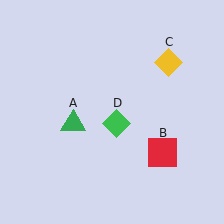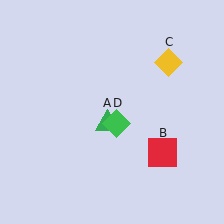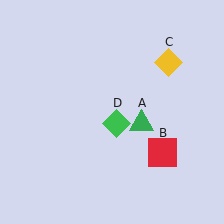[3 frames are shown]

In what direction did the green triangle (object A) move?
The green triangle (object A) moved right.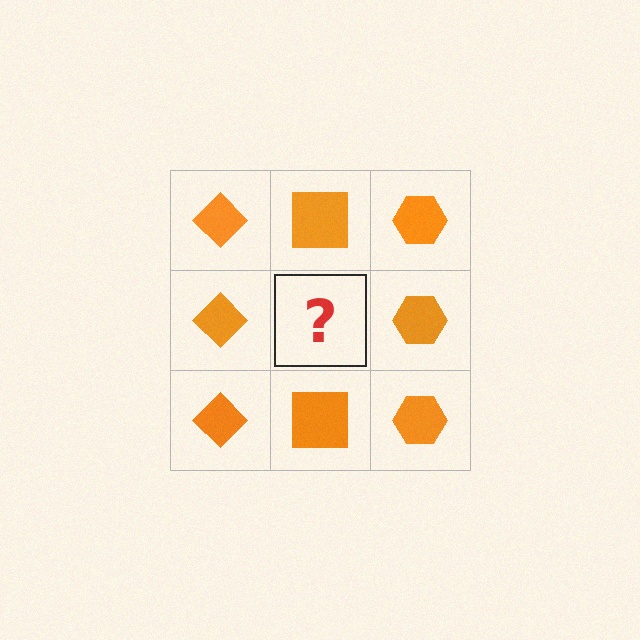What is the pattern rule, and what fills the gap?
The rule is that each column has a consistent shape. The gap should be filled with an orange square.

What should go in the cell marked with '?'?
The missing cell should contain an orange square.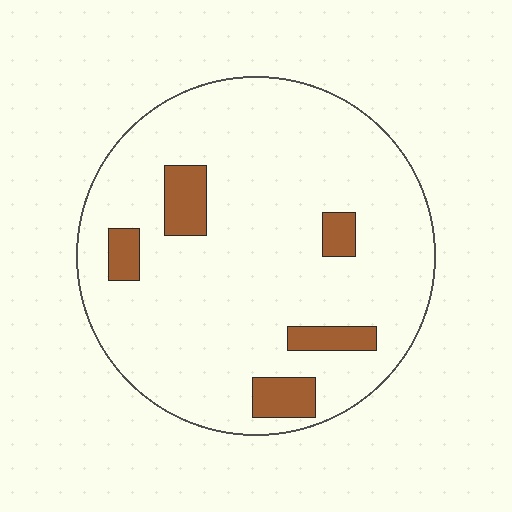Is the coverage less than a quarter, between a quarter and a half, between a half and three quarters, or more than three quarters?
Less than a quarter.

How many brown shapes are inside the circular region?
5.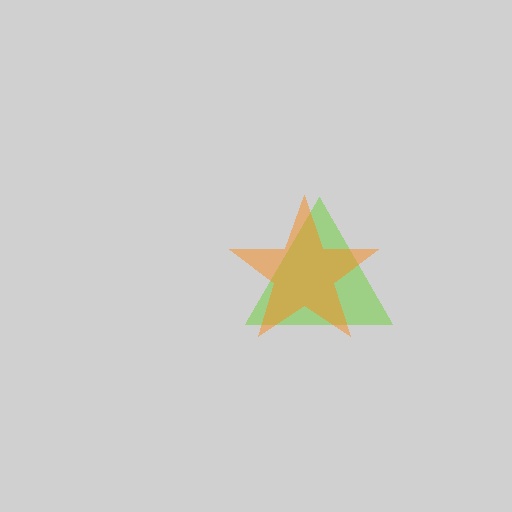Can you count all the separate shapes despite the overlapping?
Yes, there are 2 separate shapes.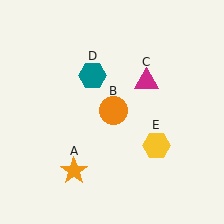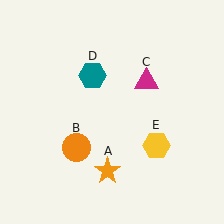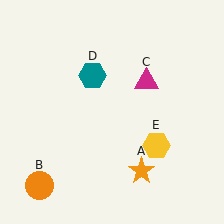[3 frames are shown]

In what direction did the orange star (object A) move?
The orange star (object A) moved right.